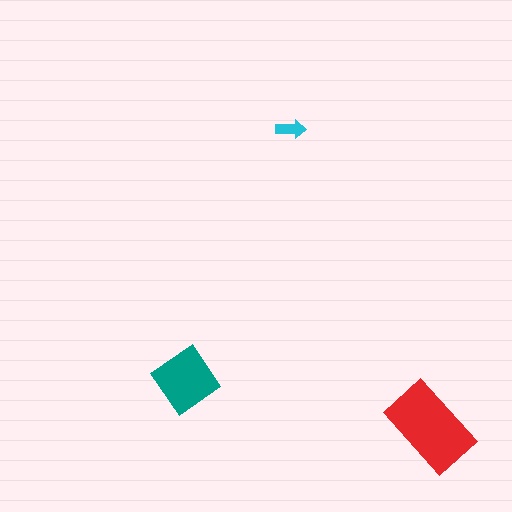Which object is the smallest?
The cyan arrow.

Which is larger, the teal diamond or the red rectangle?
The red rectangle.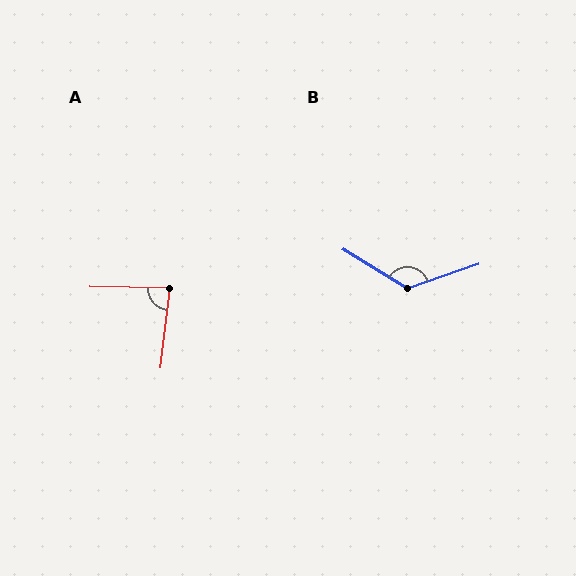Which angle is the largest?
B, at approximately 129 degrees.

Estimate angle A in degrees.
Approximately 84 degrees.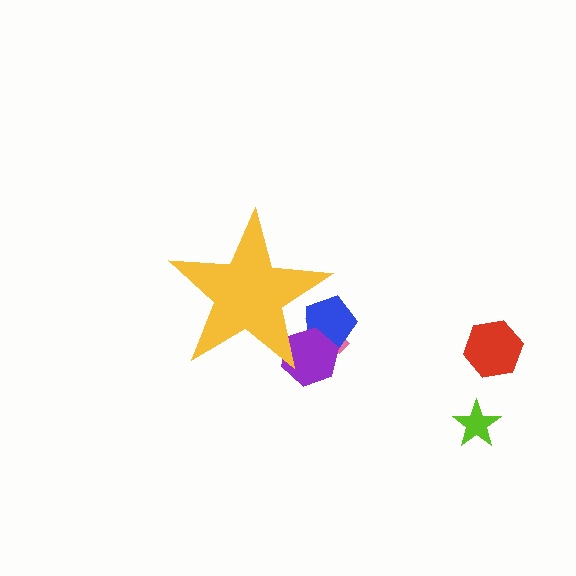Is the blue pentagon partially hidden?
Yes, the blue pentagon is partially hidden behind the yellow star.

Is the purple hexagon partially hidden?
Yes, the purple hexagon is partially hidden behind the yellow star.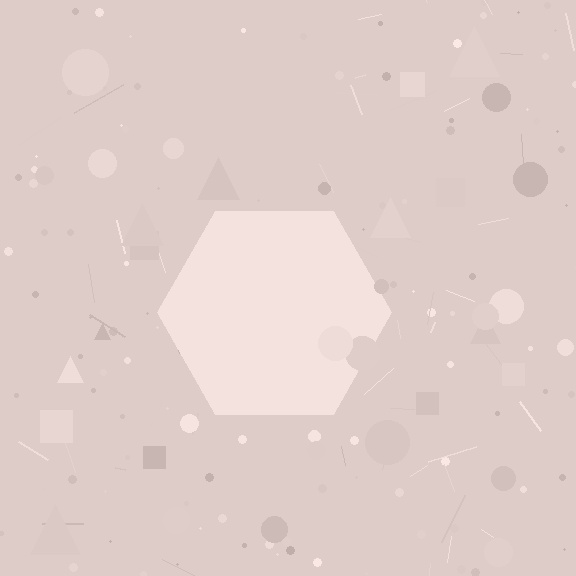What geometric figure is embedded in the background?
A hexagon is embedded in the background.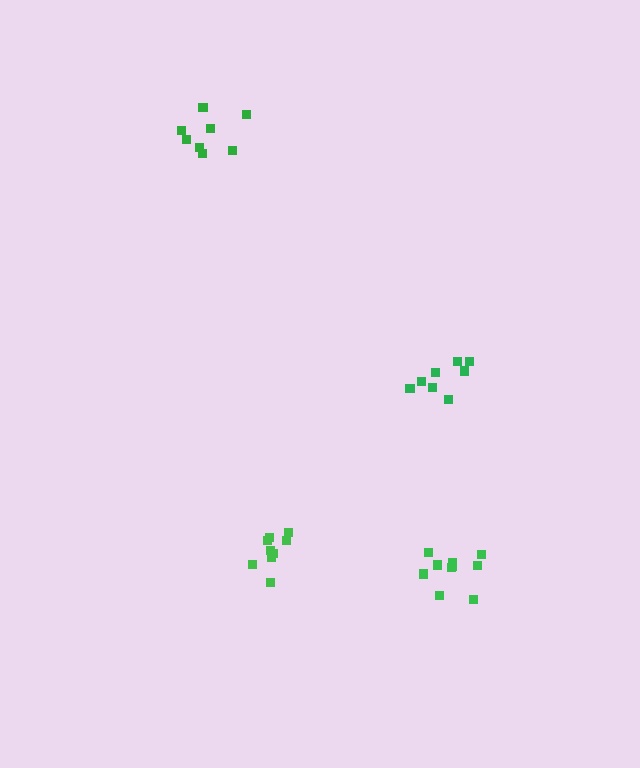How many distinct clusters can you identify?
There are 4 distinct clusters.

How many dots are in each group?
Group 1: 8 dots, Group 2: 8 dots, Group 3: 9 dots, Group 4: 10 dots (35 total).